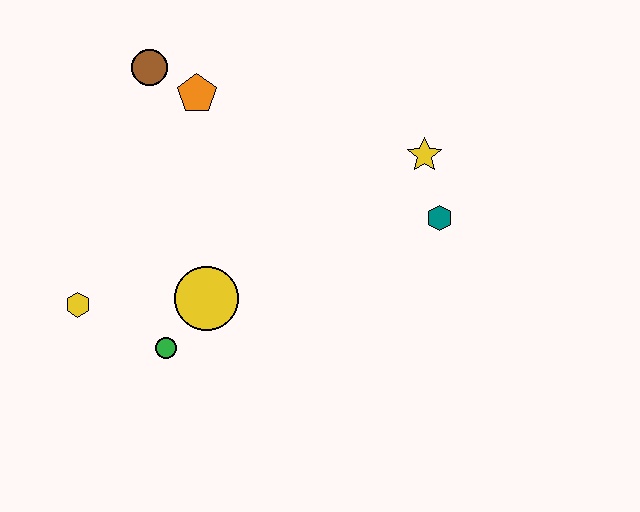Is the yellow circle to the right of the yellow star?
No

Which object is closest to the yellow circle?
The green circle is closest to the yellow circle.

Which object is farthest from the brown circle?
The teal hexagon is farthest from the brown circle.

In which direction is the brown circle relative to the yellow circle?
The brown circle is above the yellow circle.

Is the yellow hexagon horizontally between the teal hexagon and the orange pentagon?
No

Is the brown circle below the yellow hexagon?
No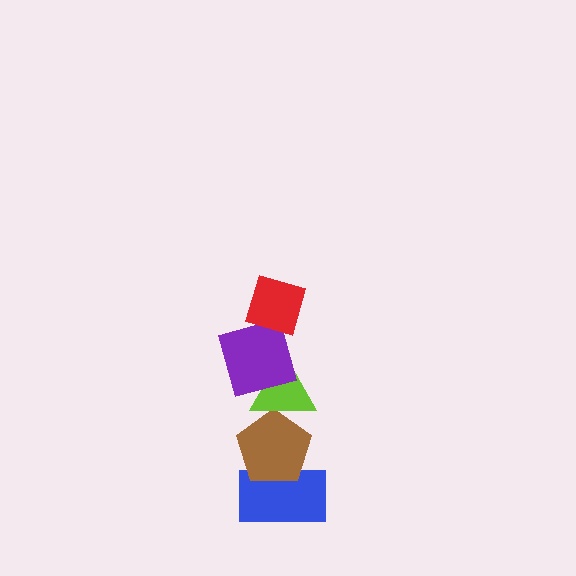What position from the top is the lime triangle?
The lime triangle is 3rd from the top.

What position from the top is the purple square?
The purple square is 2nd from the top.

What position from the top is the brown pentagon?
The brown pentagon is 4th from the top.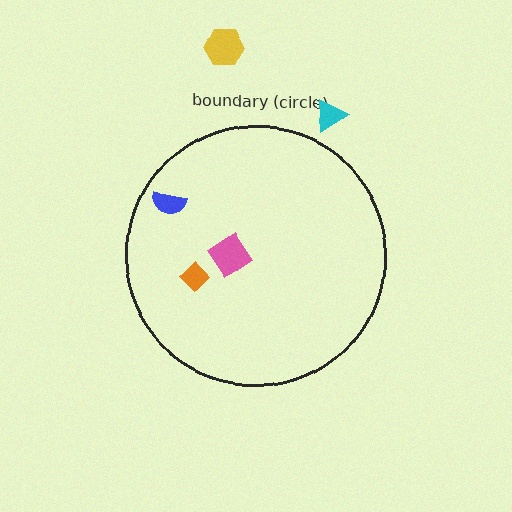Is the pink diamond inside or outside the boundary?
Inside.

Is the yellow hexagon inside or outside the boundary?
Outside.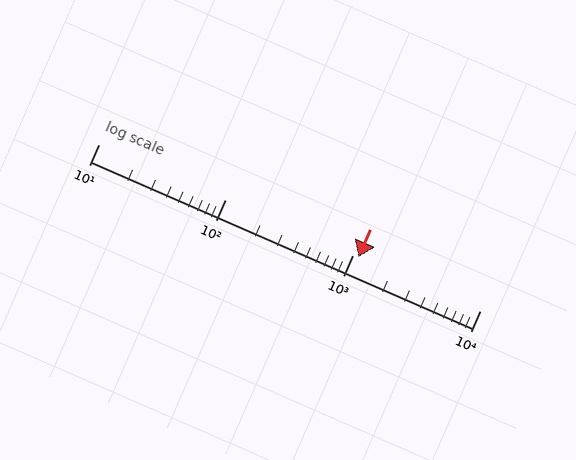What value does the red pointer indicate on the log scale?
The pointer indicates approximately 1100.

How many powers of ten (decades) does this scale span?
The scale spans 3 decades, from 10 to 10000.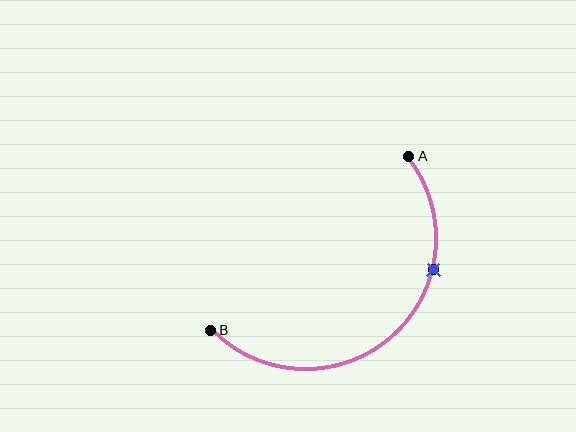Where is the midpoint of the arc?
The arc midpoint is the point on the curve farthest from the straight line joining A and B. It sits below and to the right of that line.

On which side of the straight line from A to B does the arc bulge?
The arc bulges below and to the right of the straight line connecting A and B.